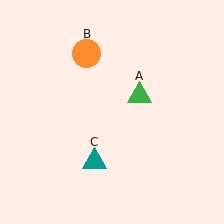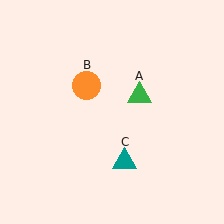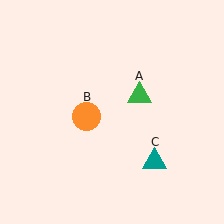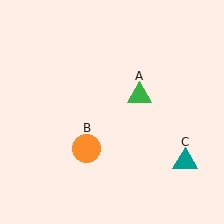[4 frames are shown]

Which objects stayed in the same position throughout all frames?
Green triangle (object A) remained stationary.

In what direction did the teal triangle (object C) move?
The teal triangle (object C) moved right.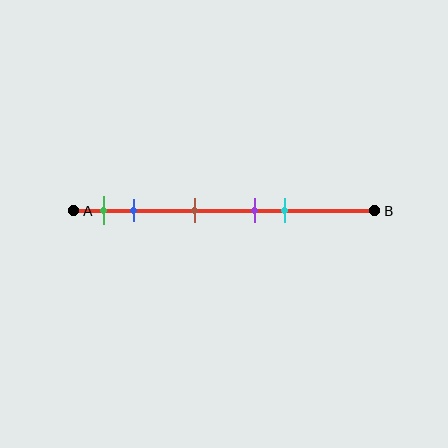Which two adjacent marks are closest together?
The purple and cyan marks are the closest adjacent pair.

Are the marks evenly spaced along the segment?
No, the marks are not evenly spaced.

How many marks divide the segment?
There are 5 marks dividing the segment.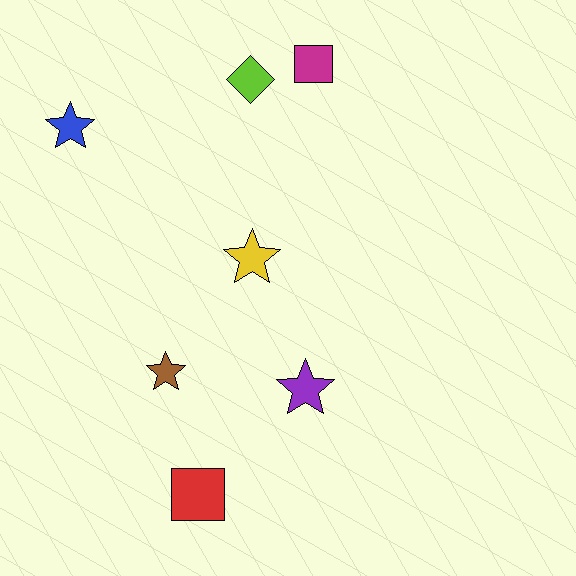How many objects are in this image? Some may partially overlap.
There are 7 objects.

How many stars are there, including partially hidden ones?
There are 4 stars.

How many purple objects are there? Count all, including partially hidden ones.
There is 1 purple object.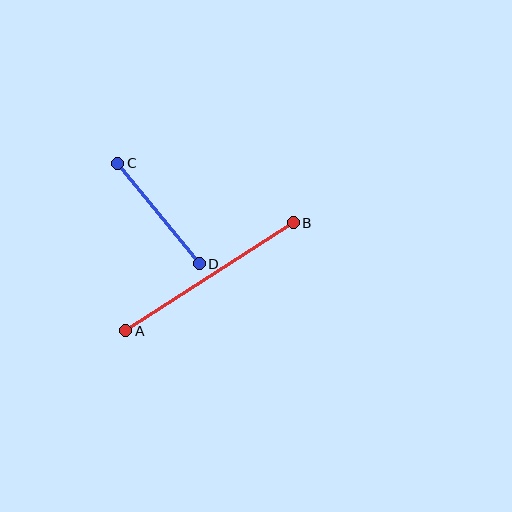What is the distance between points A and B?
The distance is approximately 199 pixels.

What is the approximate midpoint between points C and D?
The midpoint is at approximately (158, 214) pixels.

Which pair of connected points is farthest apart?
Points A and B are farthest apart.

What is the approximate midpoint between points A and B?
The midpoint is at approximately (210, 277) pixels.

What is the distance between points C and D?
The distance is approximately 129 pixels.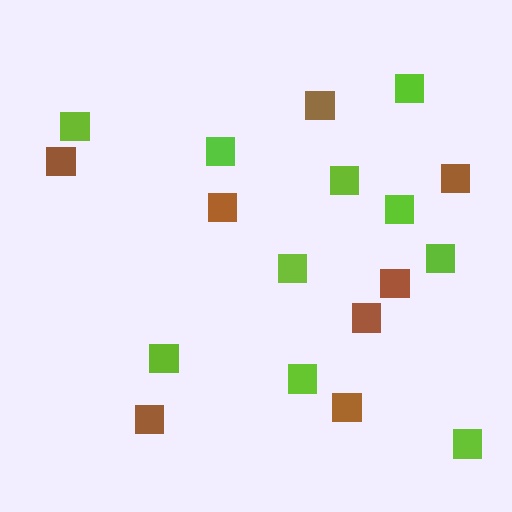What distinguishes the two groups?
There are 2 groups: one group of lime squares (10) and one group of brown squares (8).